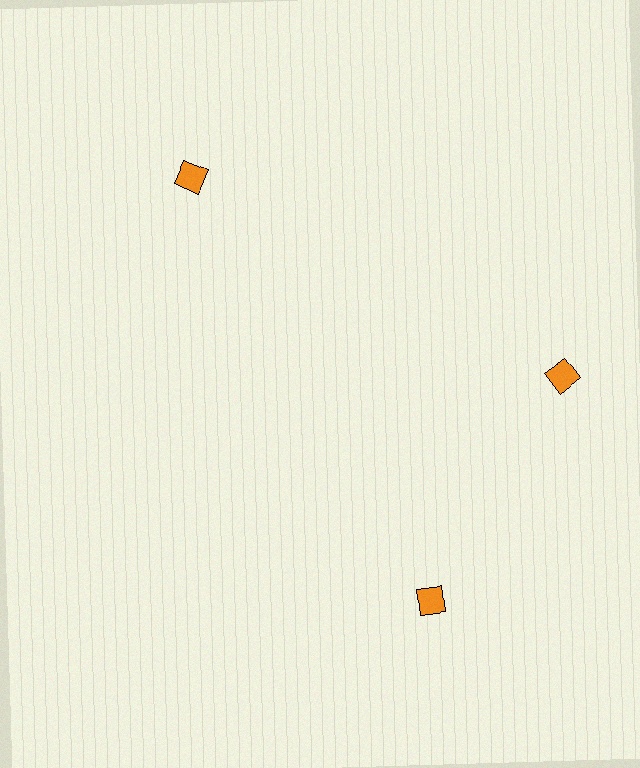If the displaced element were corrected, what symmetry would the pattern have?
It would have 3-fold rotational symmetry — the pattern would map onto itself every 120 degrees.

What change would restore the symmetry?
The symmetry would be restored by rotating it back into even spacing with its neighbors so that all 3 diamonds sit at equal angles and equal distance from the center.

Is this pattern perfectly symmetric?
No. The 3 orange diamonds are arranged in a ring, but one element near the 7 o'clock position is rotated out of alignment along the ring, breaking the 3-fold rotational symmetry.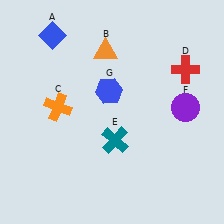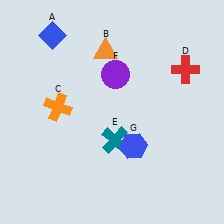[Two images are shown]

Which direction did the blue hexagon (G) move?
The blue hexagon (G) moved down.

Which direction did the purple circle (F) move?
The purple circle (F) moved left.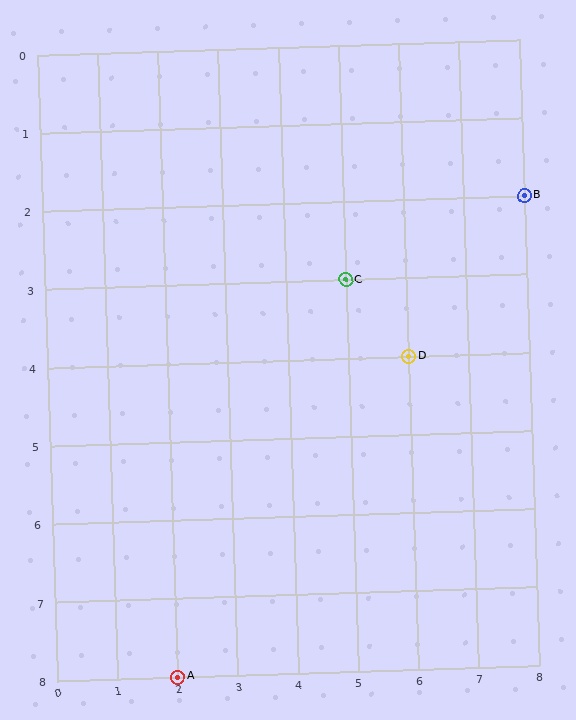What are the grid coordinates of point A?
Point A is at grid coordinates (2, 8).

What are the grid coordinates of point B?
Point B is at grid coordinates (8, 2).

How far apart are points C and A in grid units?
Points C and A are 3 columns and 5 rows apart (about 5.8 grid units diagonally).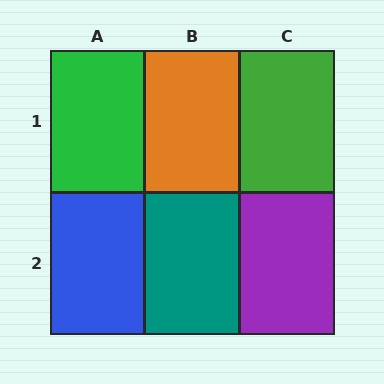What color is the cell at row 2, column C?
Purple.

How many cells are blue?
1 cell is blue.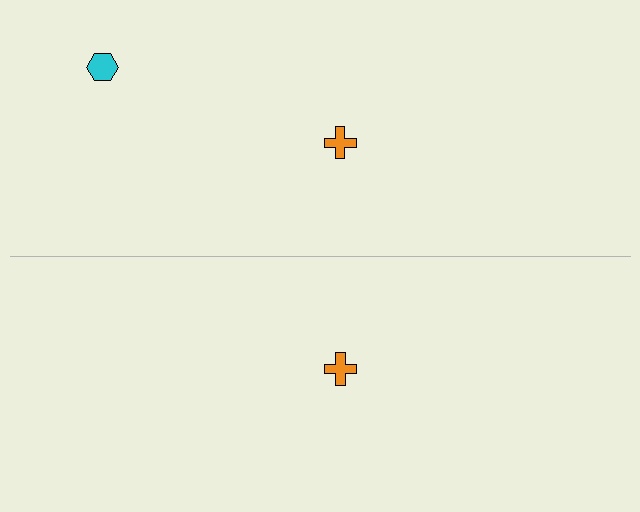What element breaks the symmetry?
A cyan hexagon is missing from the bottom side.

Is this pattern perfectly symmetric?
No, the pattern is not perfectly symmetric. A cyan hexagon is missing from the bottom side.